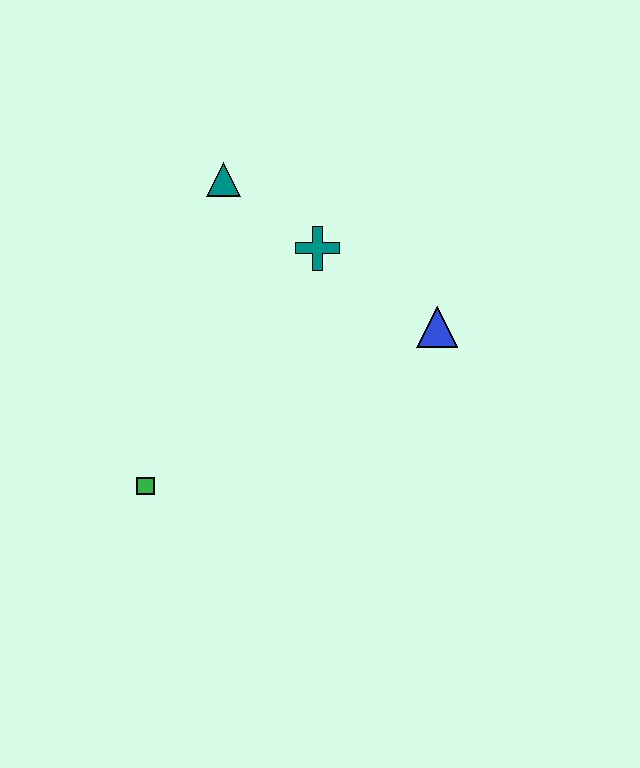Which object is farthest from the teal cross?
The green square is farthest from the teal cross.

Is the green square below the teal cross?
Yes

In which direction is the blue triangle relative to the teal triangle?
The blue triangle is to the right of the teal triangle.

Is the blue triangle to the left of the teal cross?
No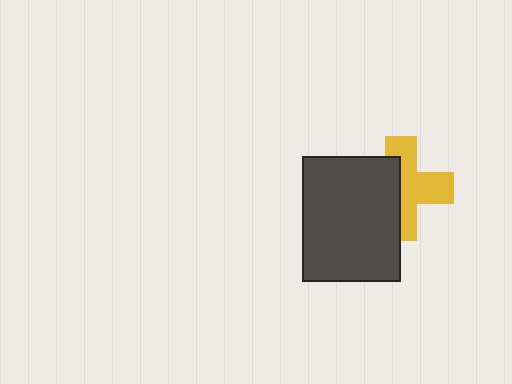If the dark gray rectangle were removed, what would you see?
You would see the complete yellow cross.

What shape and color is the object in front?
The object in front is a dark gray rectangle.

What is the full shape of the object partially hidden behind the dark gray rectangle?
The partially hidden object is a yellow cross.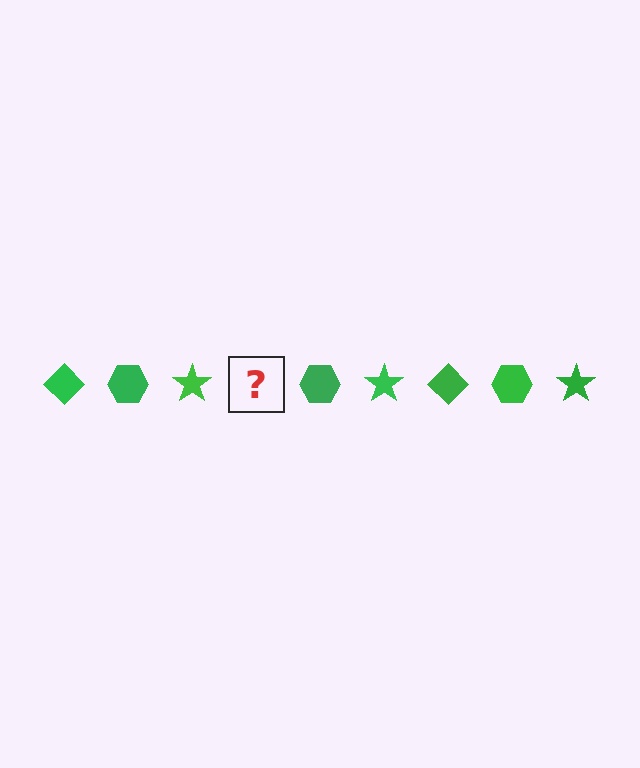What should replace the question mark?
The question mark should be replaced with a green diamond.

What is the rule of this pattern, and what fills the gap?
The rule is that the pattern cycles through diamond, hexagon, star shapes in green. The gap should be filled with a green diamond.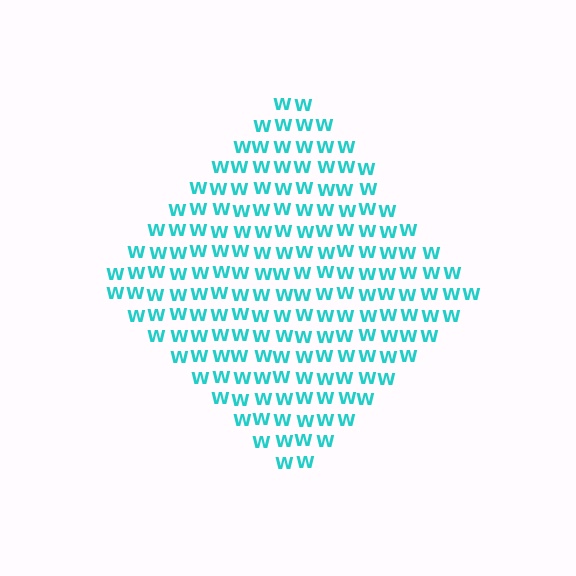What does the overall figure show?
The overall figure shows a diamond.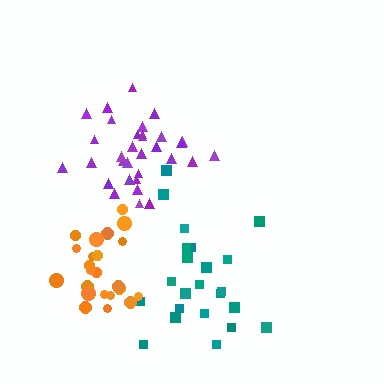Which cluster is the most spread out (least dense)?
Teal.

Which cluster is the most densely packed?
Orange.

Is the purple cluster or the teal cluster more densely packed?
Purple.